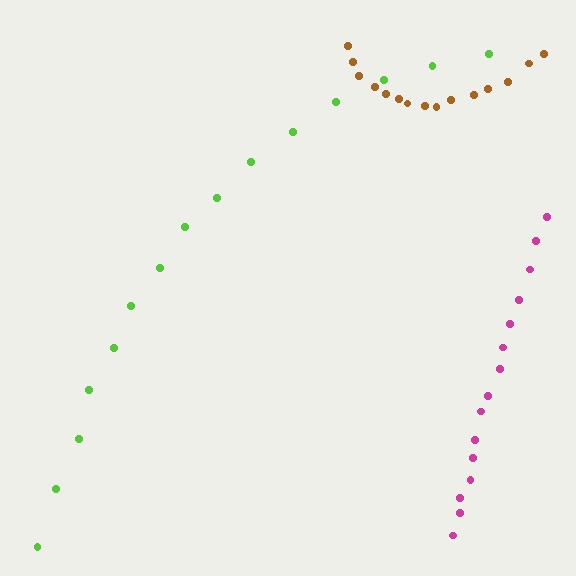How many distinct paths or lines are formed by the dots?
There are 3 distinct paths.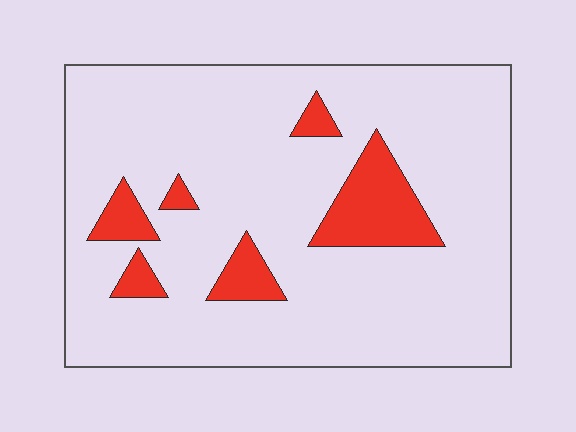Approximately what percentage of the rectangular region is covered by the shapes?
Approximately 15%.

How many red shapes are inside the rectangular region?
6.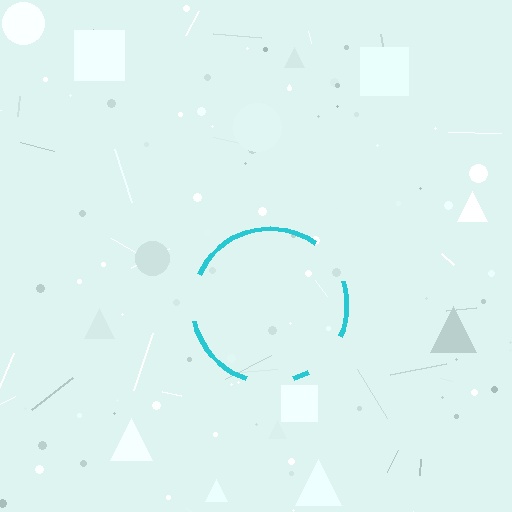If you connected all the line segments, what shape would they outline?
They would outline a circle.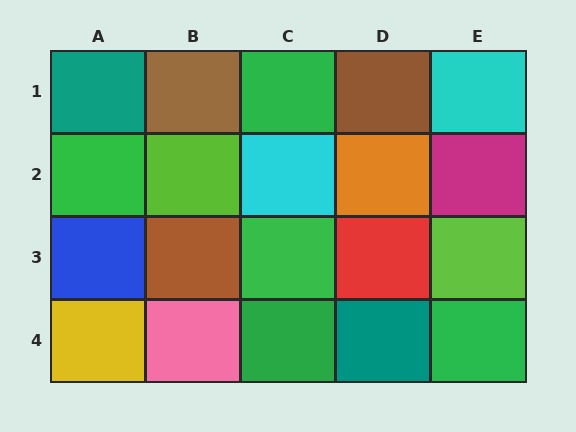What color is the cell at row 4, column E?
Green.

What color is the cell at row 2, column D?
Orange.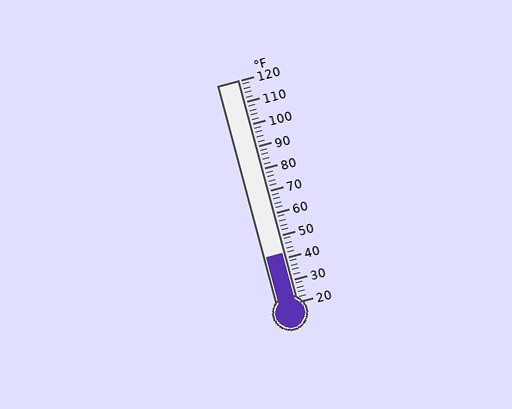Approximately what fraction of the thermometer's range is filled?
The thermometer is filled to approximately 20% of its range.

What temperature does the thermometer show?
The thermometer shows approximately 42°F.